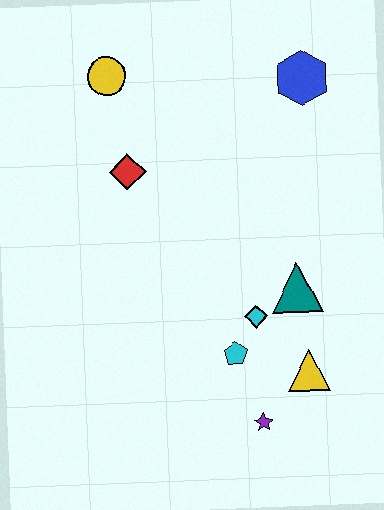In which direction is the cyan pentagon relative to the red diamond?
The cyan pentagon is below the red diamond.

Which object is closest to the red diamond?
The yellow circle is closest to the red diamond.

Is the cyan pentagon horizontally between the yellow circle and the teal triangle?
Yes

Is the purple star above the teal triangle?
No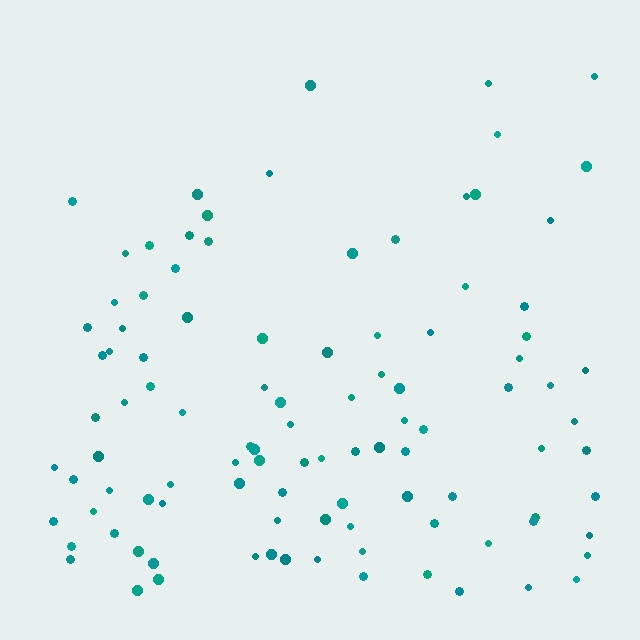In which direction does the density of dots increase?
From top to bottom, with the bottom side densest.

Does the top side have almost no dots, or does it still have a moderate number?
Still a moderate number, just noticeably fewer than the bottom.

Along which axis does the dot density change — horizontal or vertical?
Vertical.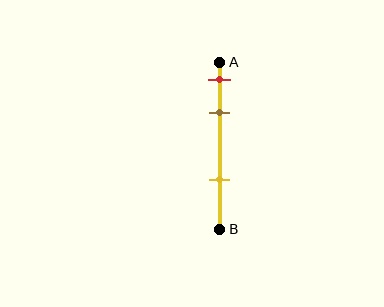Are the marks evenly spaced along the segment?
No, the marks are not evenly spaced.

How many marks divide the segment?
There are 3 marks dividing the segment.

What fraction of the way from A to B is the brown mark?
The brown mark is approximately 30% (0.3) of the way from A to B.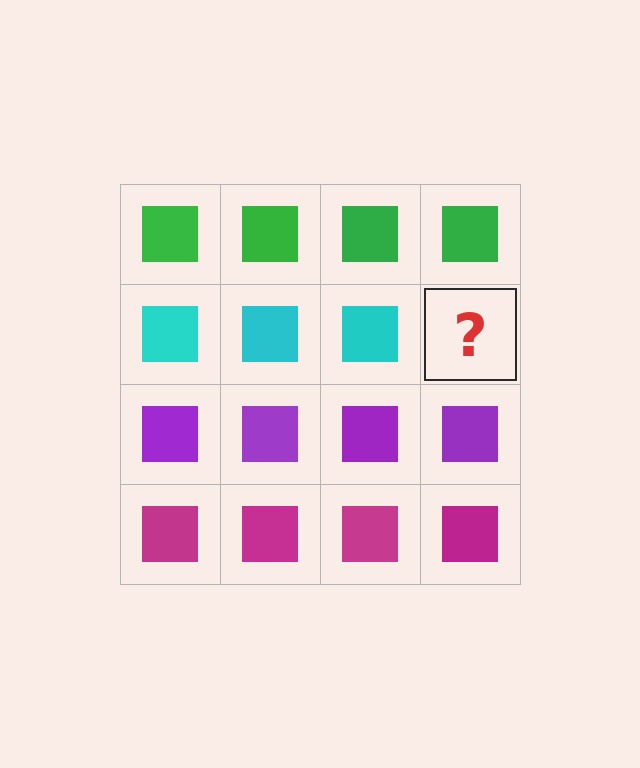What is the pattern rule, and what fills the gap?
The rule is that each row has a consistent color. The gap should be filled with a cyan square.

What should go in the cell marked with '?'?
The missing cell should contain a cyan square.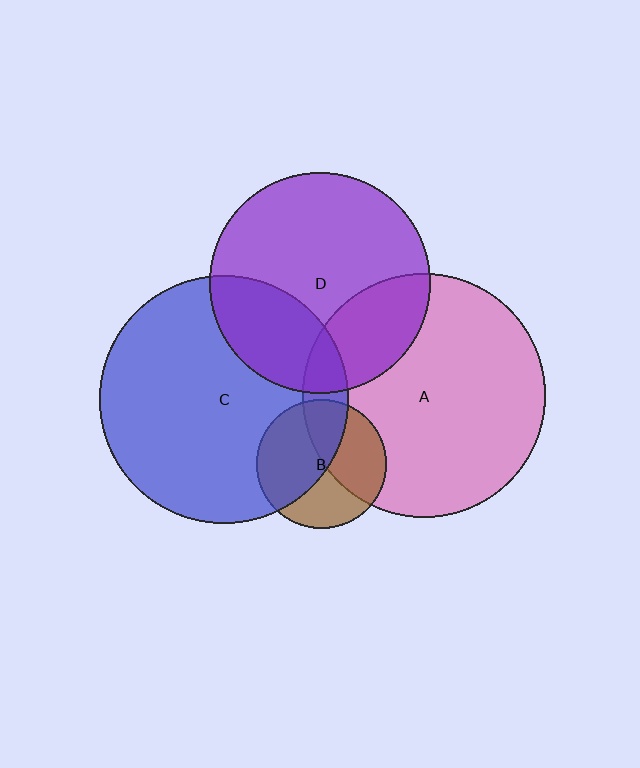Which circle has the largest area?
Circle C (blue).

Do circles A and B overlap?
Yes.